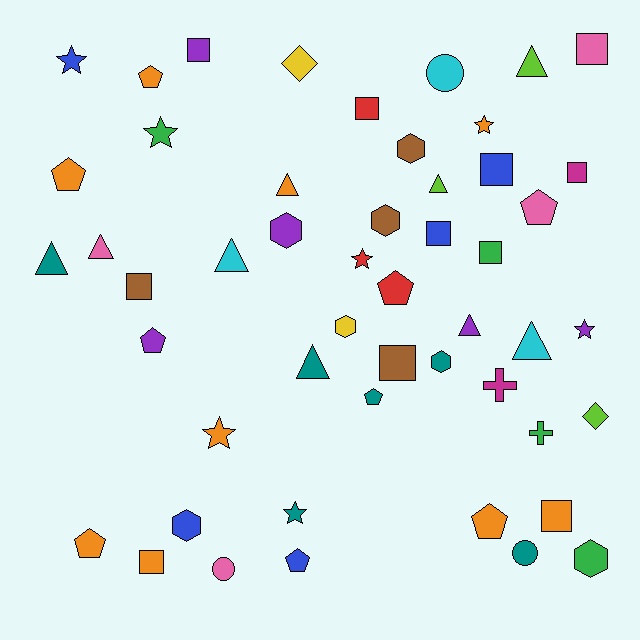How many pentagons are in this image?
There are 9 pentagons.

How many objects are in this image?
There are 50 objects.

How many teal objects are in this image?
There are 6 teal objects.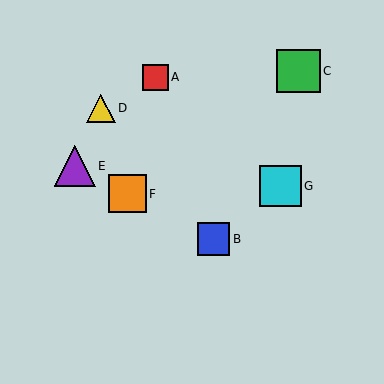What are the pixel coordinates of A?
Object A is at (155, 77).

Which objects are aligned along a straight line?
Objects B, E, F are aligned along a straight line.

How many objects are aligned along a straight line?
3 objects (B, E, F) are aligned along a straight line.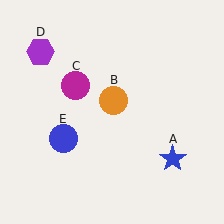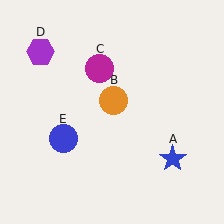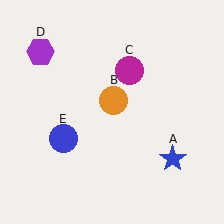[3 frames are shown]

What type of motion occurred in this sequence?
The magenta circle (object C) rotated clockwise around the center of the scene.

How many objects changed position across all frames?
1 object changed position: magenta circle (object C).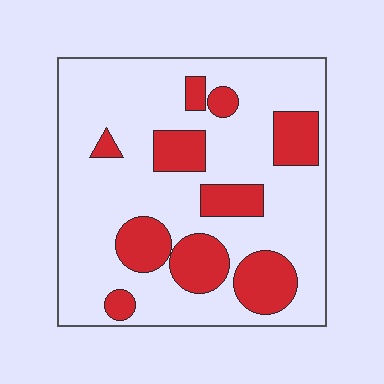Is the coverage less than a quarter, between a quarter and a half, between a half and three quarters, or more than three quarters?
Between a quarter and a half.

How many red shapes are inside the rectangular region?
10.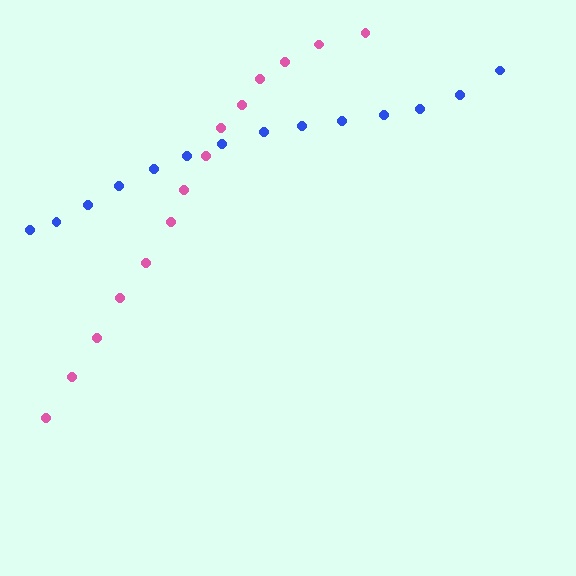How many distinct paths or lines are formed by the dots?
There are 2 distinct paths.